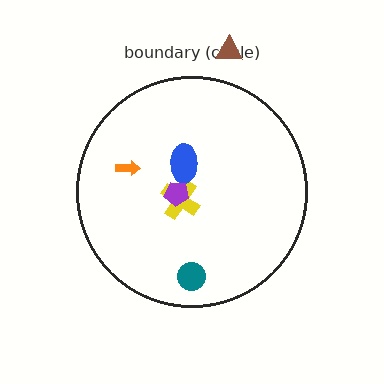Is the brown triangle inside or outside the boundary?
Outside.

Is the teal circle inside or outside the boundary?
Inside.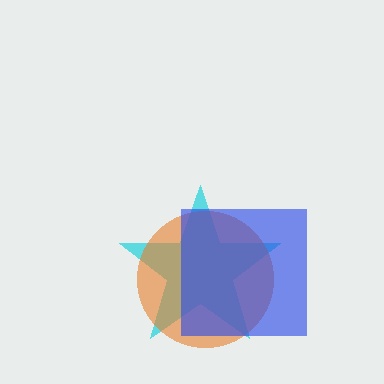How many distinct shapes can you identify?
There are 3 distinct shapes: a cyan star, an orange circle, a blue square.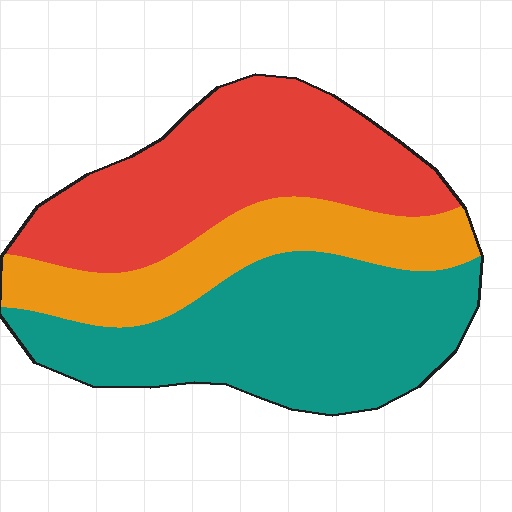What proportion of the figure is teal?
Teal covers roughly 40% of the figure.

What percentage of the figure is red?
Red covers 37% of the figure.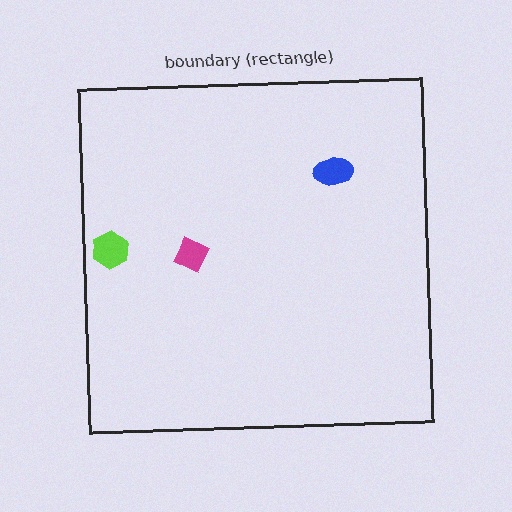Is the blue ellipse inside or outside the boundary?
Inside.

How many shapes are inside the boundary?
3 inside, 0 outside.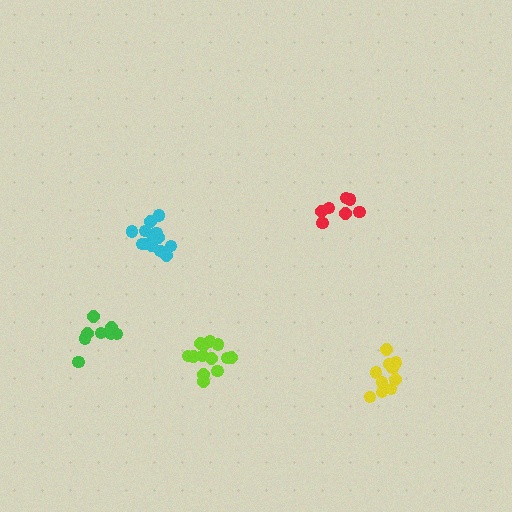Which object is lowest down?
The yellow cluster is bottommost.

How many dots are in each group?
Group 1: 13 dots, Group 2: 7 dots, Group 3: 10 dots, Group 4: 13 dots, Group 5: 8 dots (51 total).